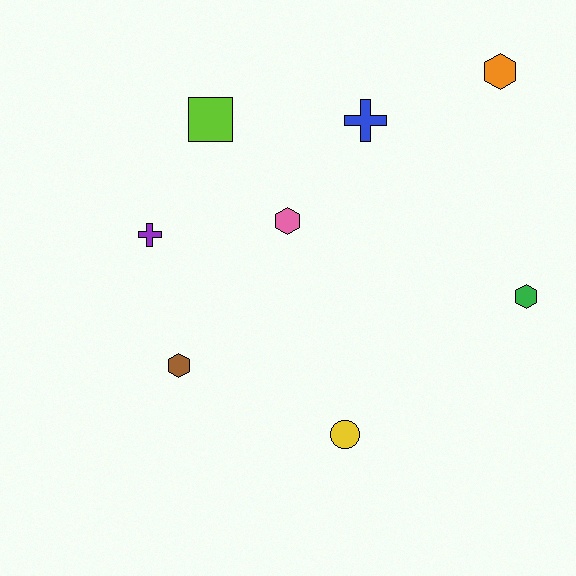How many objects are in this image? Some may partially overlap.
There are 8 objects.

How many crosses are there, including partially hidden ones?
There are 2 crosses.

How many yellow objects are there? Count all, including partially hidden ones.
There is 1 yellow object.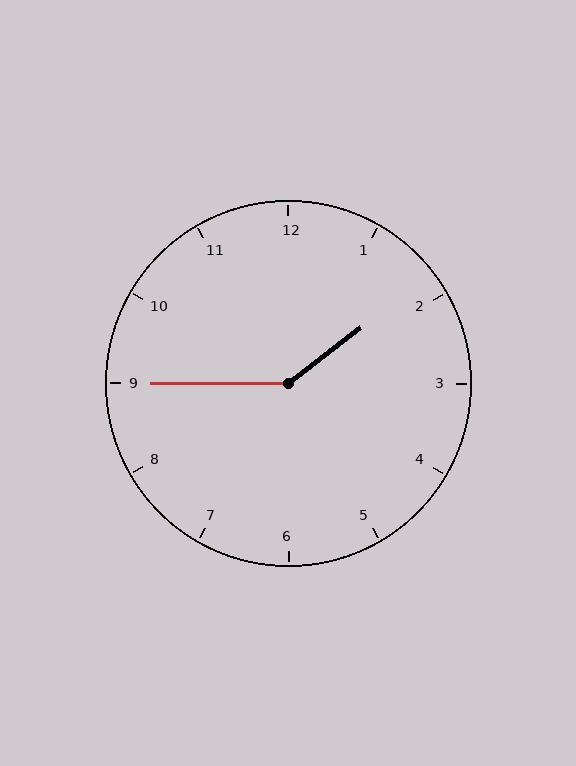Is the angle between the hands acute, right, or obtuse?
It is obtuse.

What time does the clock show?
1:45.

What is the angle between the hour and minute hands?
Approximately 142 degrees.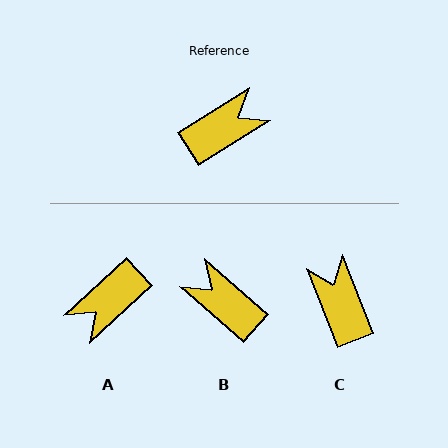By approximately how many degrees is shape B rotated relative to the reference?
Approximately 107 degrees counter-clockwise.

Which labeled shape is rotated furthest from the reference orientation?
A, about 169 degrees away.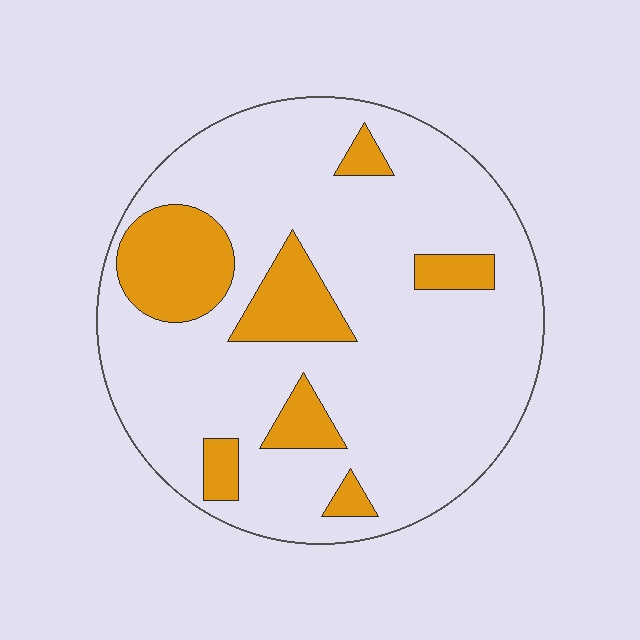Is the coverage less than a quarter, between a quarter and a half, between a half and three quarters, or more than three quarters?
Less than a quarter.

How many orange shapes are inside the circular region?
7.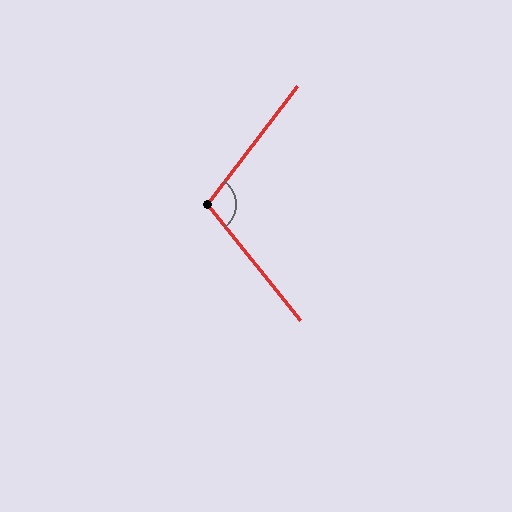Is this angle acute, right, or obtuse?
It is obtuse.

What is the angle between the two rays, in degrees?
Approximately 104 degrees.